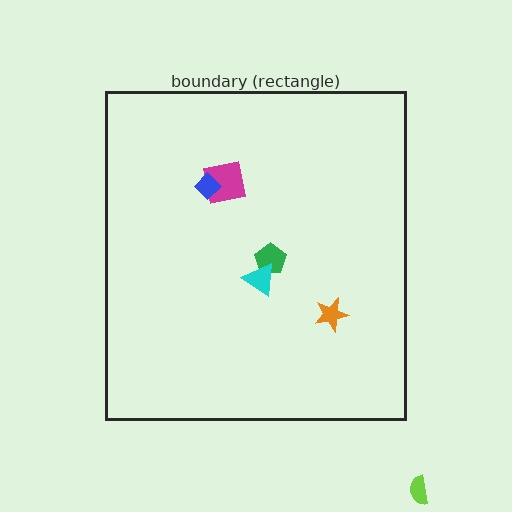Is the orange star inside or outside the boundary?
Inside.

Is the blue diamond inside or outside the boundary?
Inside.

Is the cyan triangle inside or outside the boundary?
Inside.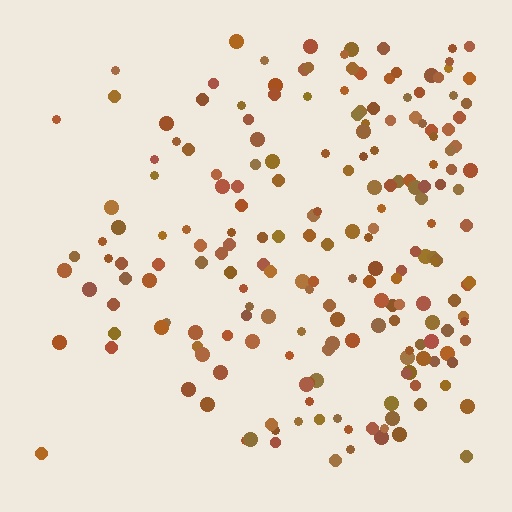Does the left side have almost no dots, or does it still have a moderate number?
Still a moderate number, just noticeably fewer than the right.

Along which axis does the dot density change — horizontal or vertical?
Horizontal.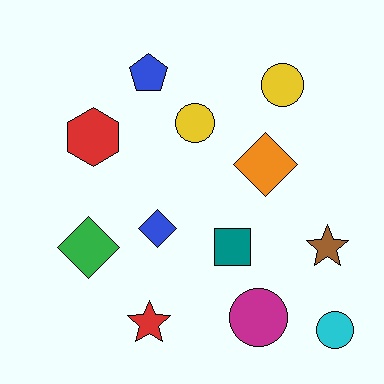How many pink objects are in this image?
There are no pink objects.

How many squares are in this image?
There is 1 square.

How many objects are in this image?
There are 12 objects.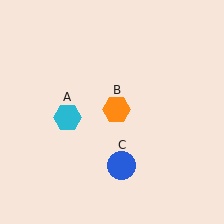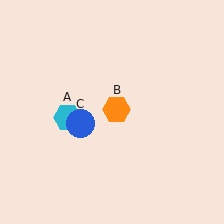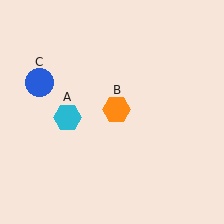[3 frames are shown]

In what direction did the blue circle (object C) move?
The blue circle (object C) moved up and to the left.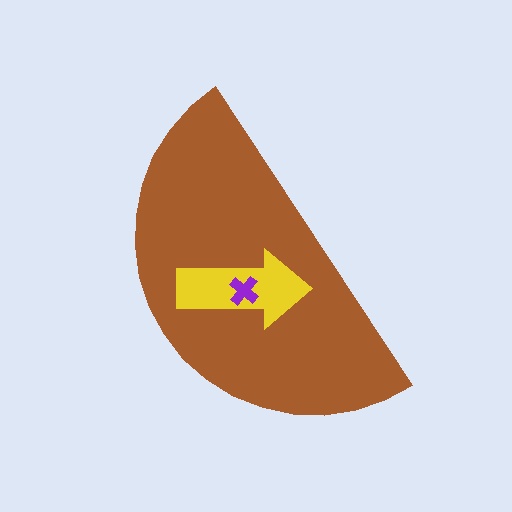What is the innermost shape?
The purple cross.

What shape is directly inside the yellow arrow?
The purple cross.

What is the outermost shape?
The brown semicircle.